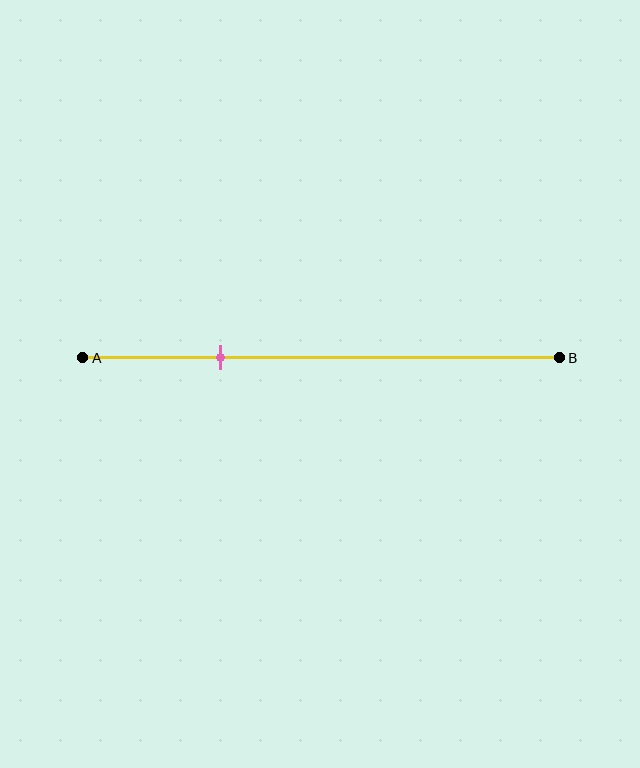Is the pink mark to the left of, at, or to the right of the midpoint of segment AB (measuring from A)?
The pink mark is to the left of the midpoint of segment AB.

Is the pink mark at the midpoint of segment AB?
No, the mark is at about 30% from A, not at the 50% midpoint.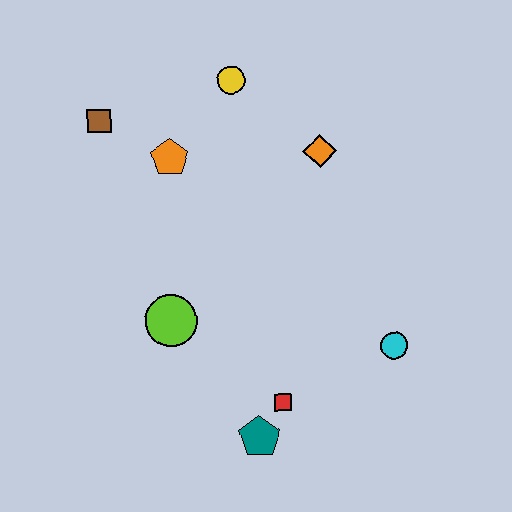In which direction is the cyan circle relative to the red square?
The cyan circle is to the right of the red square.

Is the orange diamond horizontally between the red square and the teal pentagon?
No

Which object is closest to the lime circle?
The red square is closest to the lime circle.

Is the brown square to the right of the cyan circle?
No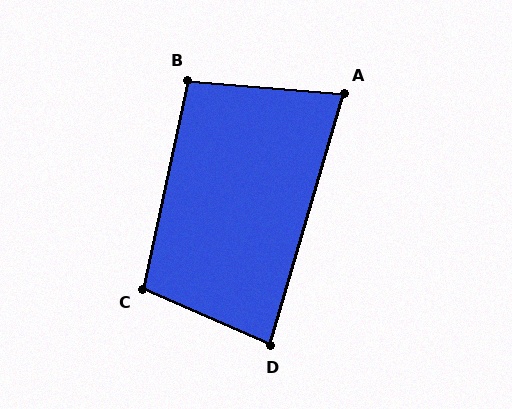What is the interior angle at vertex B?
Approximately 97 degrees (obtuse).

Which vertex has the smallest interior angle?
A, at approximately 78 degrees.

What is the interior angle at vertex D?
Approximately 83 degrees (acute).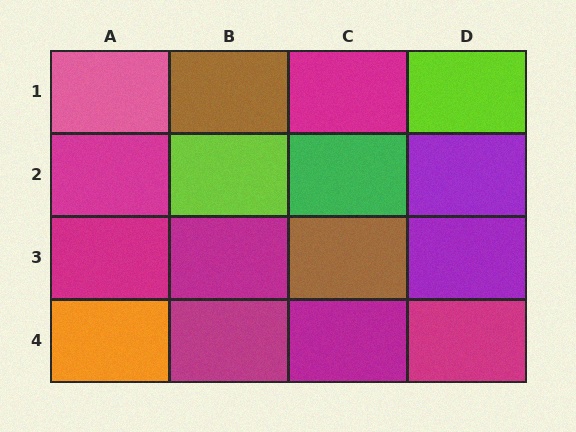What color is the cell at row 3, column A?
Magenta.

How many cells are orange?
1 cell is orange.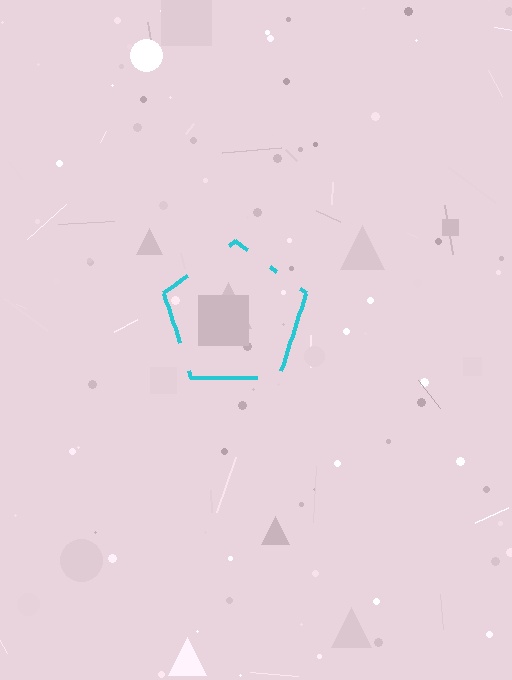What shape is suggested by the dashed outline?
The dashed outline suggests a pentagon.